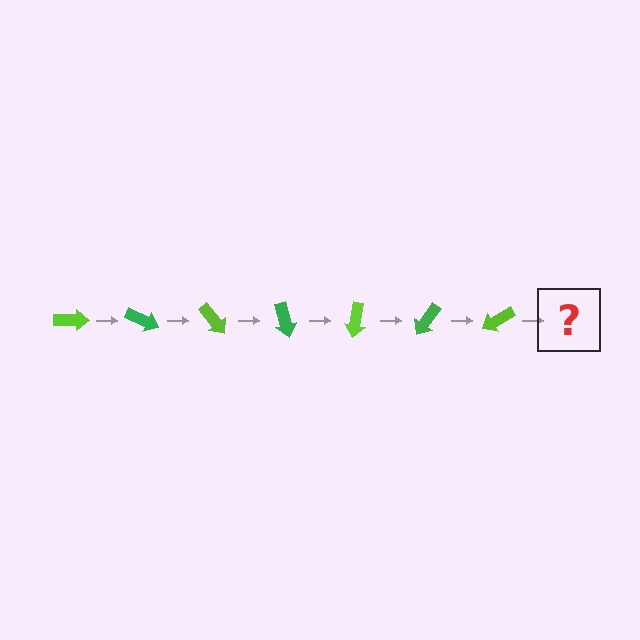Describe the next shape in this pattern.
It should be a green arrow, rotated 175 degrees from the start.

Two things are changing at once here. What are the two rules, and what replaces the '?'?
The two rules are that it rotates 25 degrees each step and the color cycles through lime and green. The '?' should be a green arrow, rotated 175 degrees from the start.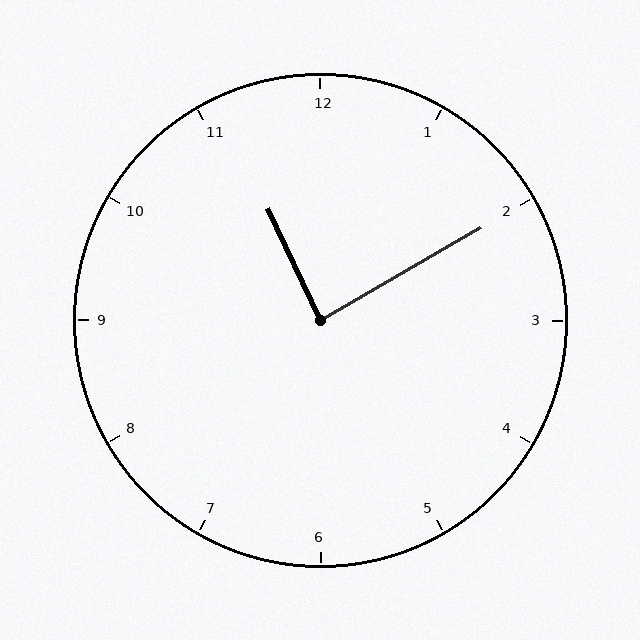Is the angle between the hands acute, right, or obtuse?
It is right.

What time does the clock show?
11:10.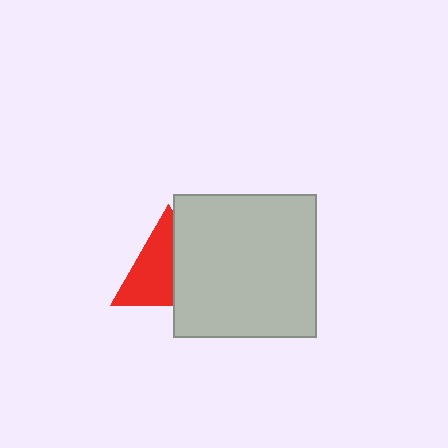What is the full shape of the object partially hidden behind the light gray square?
The partially hidden object is a red triangle.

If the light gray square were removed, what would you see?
You would see the complete red triangle.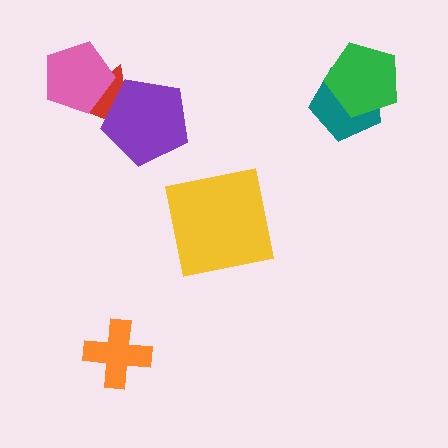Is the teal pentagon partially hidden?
Yes, it is partially covered by another shape.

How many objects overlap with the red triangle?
2 objects overlap with the red triangle.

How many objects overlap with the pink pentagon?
1 object overlaps with the pink pentagon.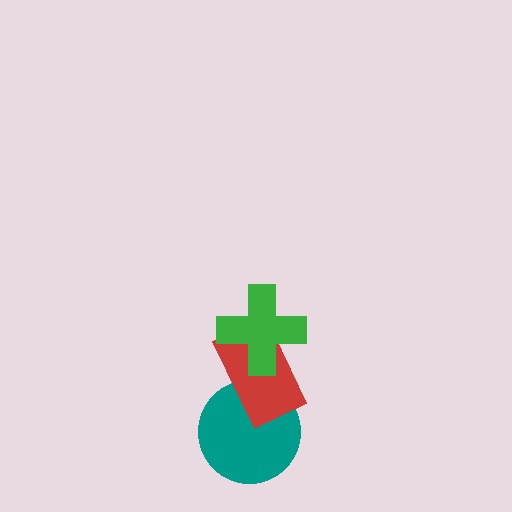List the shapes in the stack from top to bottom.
From top to bottom: the green cross, the red rectangle, the teal circle.